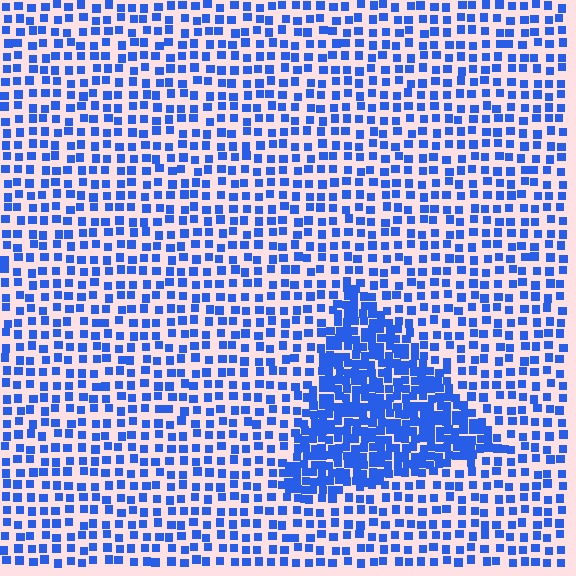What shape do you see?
I see a triangle.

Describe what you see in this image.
The image contains small blue elements arranged at two different densities. A triangle-shaped region is visible where the elements are more densely packed than the surrounding area.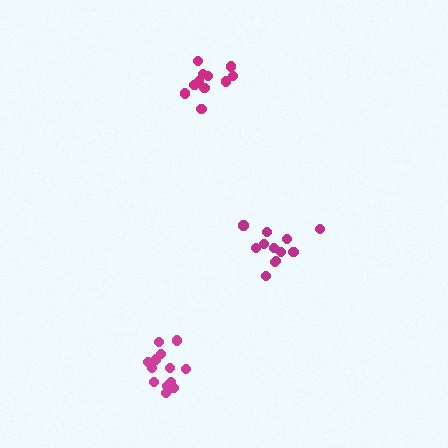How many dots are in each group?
Group 1: 12 dots, Group 2: 11 dots, Group 3: 13 dots (36 total).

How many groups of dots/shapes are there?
There are 3 groups.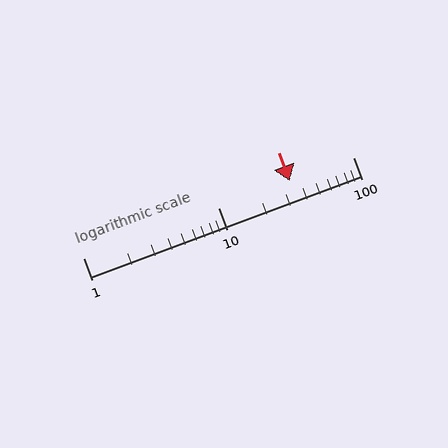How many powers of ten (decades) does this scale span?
The scale spans 2 decades, from 1 to 100.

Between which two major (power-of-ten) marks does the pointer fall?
The pointer is between 10 and 100.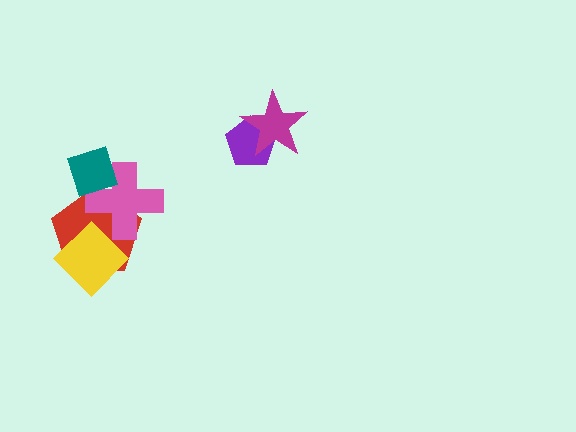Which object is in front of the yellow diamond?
The pink cross is in front of the yellow diamond.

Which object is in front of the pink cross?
The teal diamond is in front of the pink cross.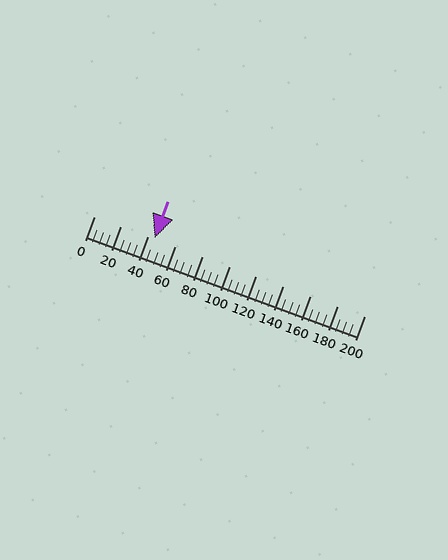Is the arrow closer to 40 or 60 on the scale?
The arrow is closer to 40.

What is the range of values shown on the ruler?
The ruler shows values from 0 to 200.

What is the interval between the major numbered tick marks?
The major tick marks are spaced 20 units apart.